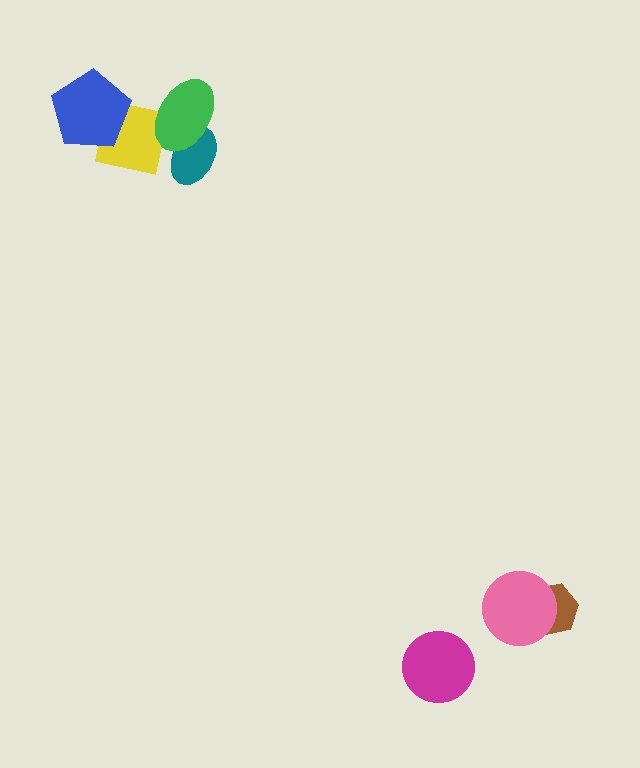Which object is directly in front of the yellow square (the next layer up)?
The blue pentagon is directly in front of the yellow square.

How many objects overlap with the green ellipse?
2 objects overlap with the green ellipse.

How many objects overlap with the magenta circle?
0 objects overlap with the magenta circle.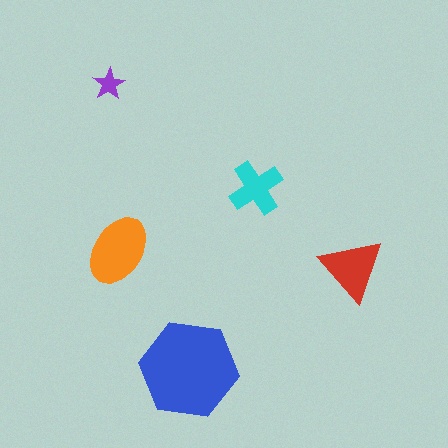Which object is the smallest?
The purple star.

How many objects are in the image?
There are 5 objects in the image.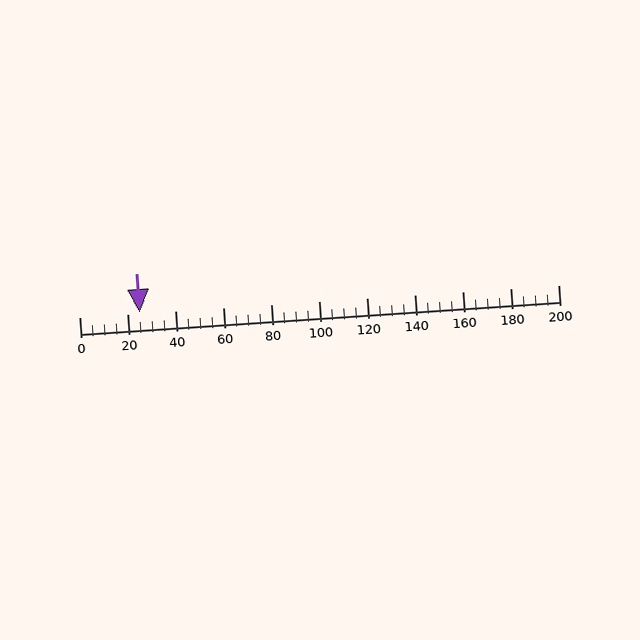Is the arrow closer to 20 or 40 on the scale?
The arrow is closer to 20.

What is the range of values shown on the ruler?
The ruler shows values from 0 to 200.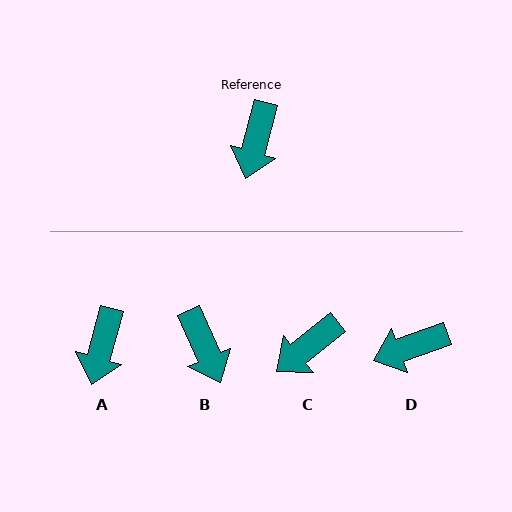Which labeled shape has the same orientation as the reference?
A.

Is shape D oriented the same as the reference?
No, it is off by about 55 degrees.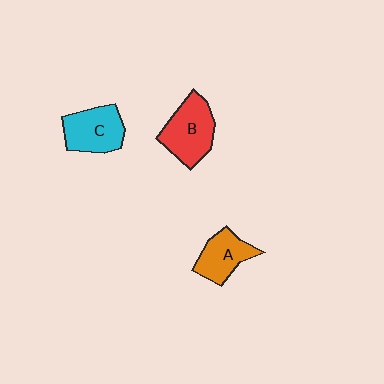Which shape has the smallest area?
Shape A (orange).